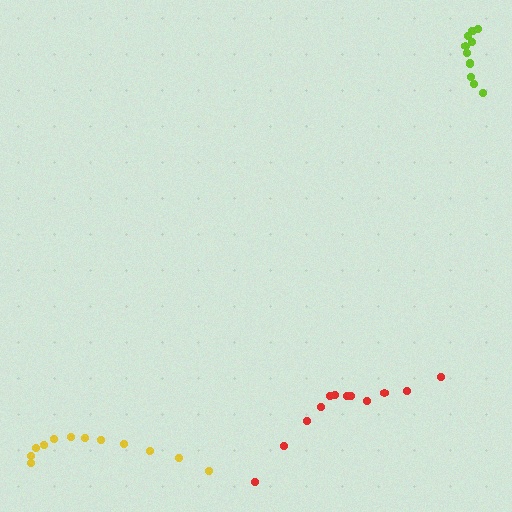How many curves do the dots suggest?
There are 3 distinct paths.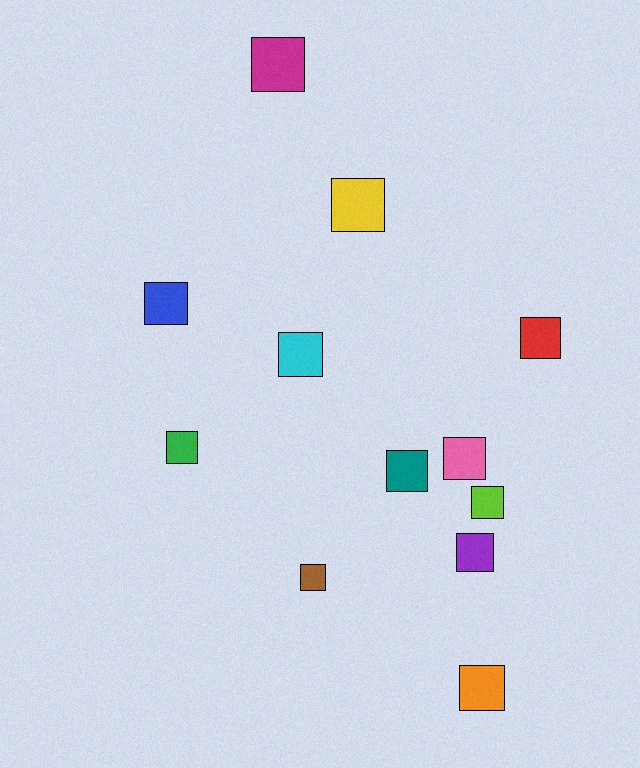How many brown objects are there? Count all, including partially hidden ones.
There is 1 brown object.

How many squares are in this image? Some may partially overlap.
There are 12 squares.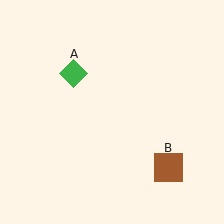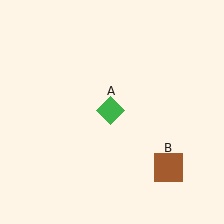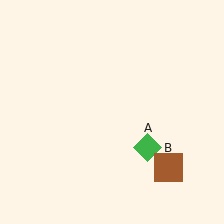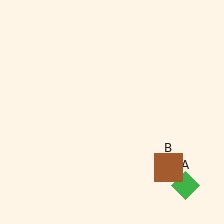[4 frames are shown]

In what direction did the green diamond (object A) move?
The green diamond (object A) moved down and to the right.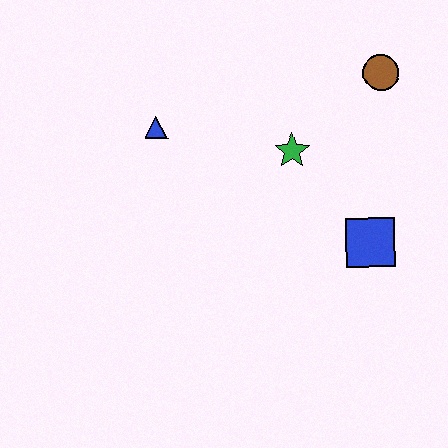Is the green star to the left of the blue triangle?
No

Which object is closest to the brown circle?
The green star is closest to the brown circle.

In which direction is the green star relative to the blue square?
The green star is above the blue square.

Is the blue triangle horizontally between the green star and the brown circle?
No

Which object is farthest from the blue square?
The blue triangle is farthest from the blue square.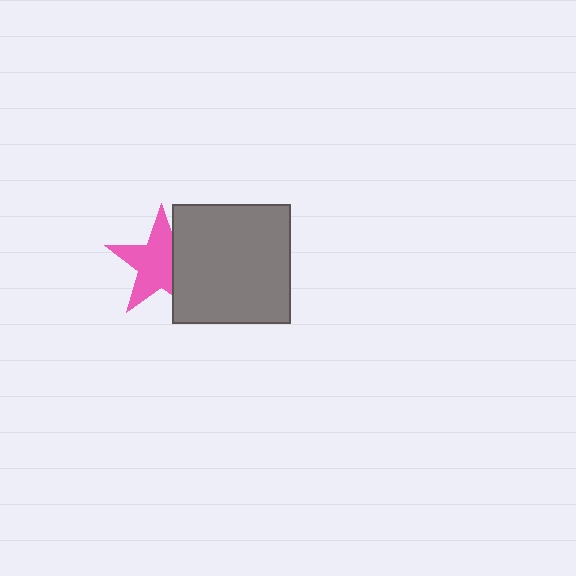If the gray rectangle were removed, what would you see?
You would see the complete pink star.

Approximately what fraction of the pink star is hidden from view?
Roughly 33% of the pink star is hidden behind the gray rectangle.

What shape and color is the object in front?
The object in front is a gray rectangle.